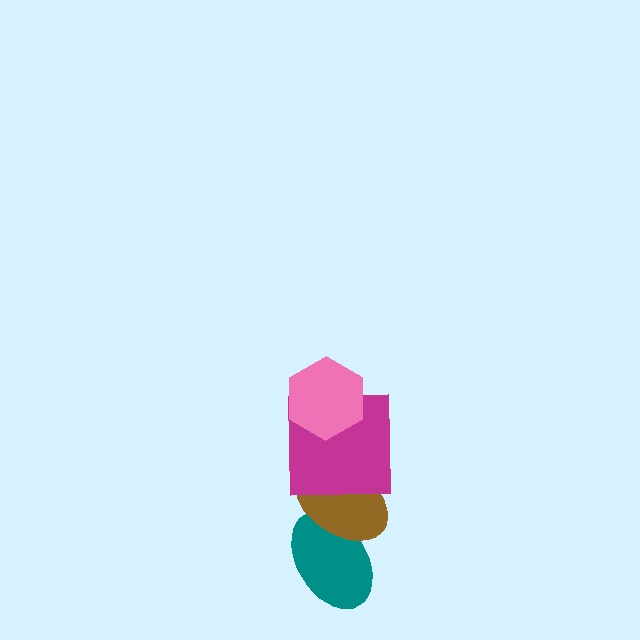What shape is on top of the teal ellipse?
The brown ellipse is on top of the teal ellipse.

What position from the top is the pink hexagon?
The pink hexagon is 1st from the top.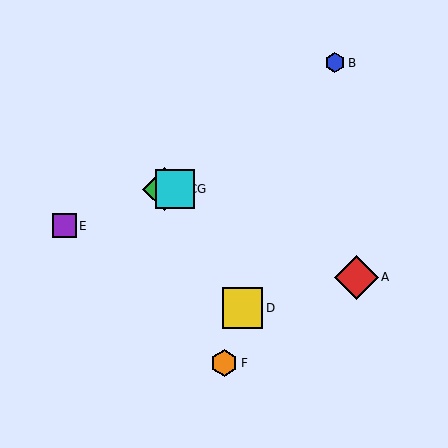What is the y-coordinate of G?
Object G is at y≈189.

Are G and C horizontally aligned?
Yes, both are at y≈189.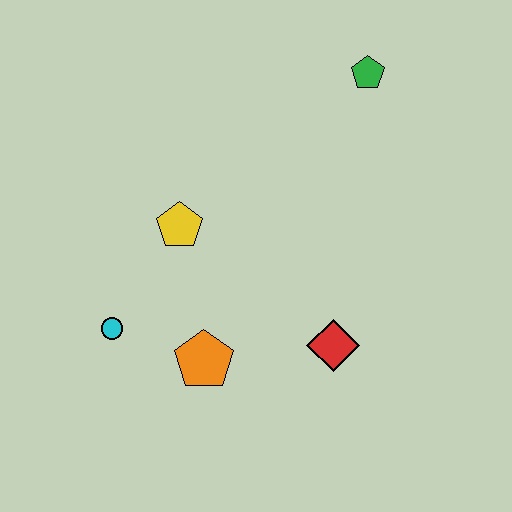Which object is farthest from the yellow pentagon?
The green pentagon is farthest from the yellow pentagon.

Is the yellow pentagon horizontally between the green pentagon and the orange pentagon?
No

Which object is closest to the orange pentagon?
The cyan circle is closest to the orange pentagon.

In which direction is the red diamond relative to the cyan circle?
The red diamond is to the right of the cyan circle.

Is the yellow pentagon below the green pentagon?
Yes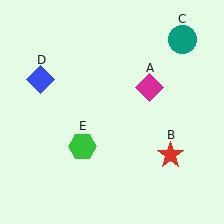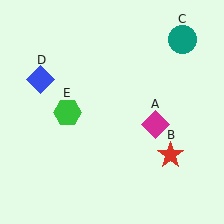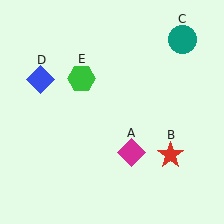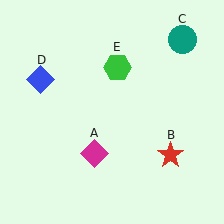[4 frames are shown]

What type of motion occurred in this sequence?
The magenta diamond (object A), green hexagon (object E) rotated clockwise around the center of the scene.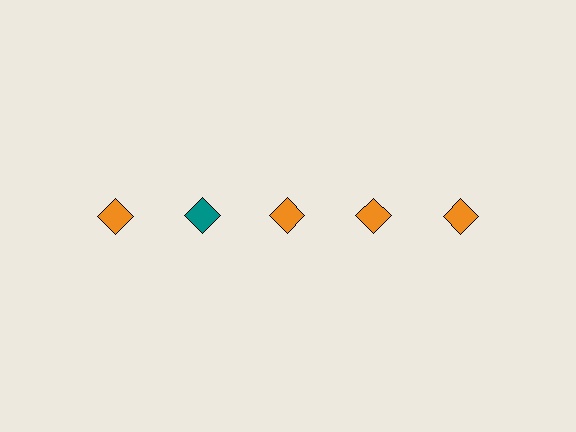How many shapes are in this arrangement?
There are 5 shapes arranged in a grid pattern.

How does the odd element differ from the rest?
It has a different color: teal instead of orange.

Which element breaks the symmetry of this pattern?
The teal diamond in the top row, second from left column breaks the symmetry. All other shapes are orange diamonds.